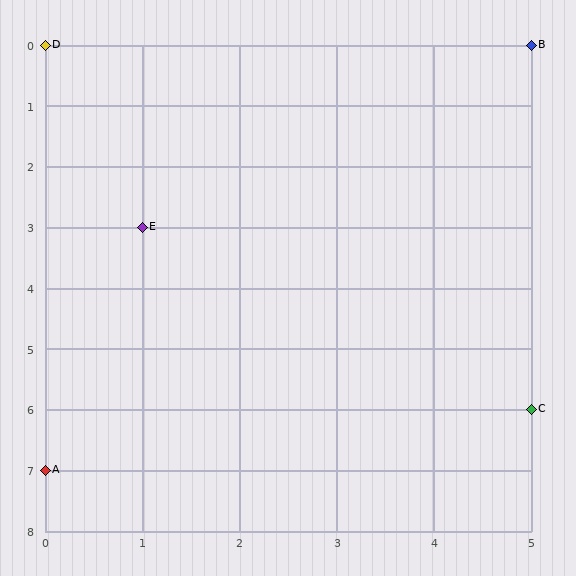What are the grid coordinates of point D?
Point D is at grid coordinates (0, 0).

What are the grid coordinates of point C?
Point C is at grid coordinates (5, 6).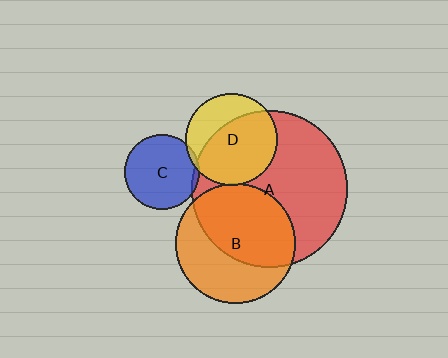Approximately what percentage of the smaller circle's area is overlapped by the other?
Approximately 55%.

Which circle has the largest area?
Circle A (red).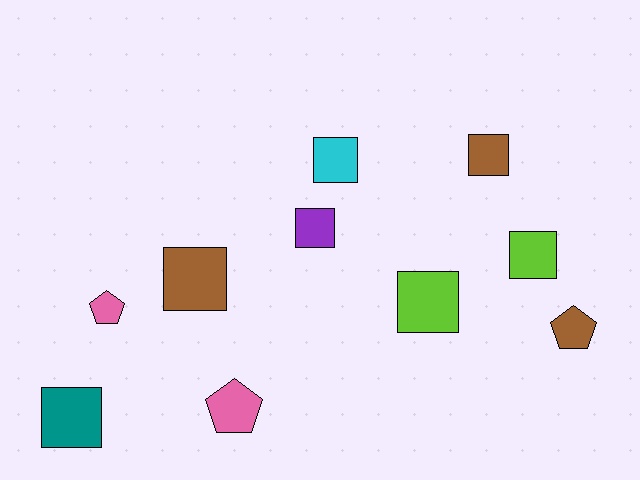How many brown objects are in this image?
There are 3 brown objects.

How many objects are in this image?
There are 10 objects.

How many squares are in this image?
There are 7 squares.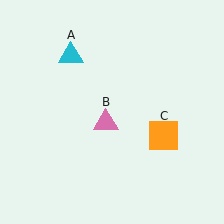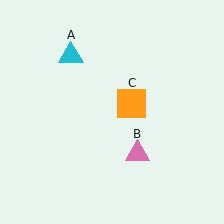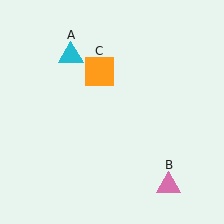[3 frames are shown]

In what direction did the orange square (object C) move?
The orange square (object C) moved up and to the left.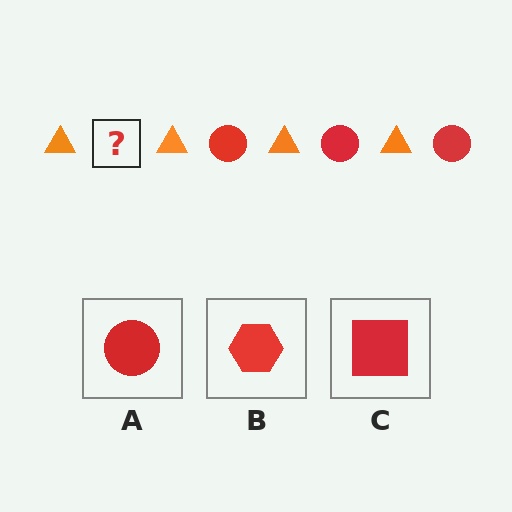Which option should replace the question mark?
Option A.